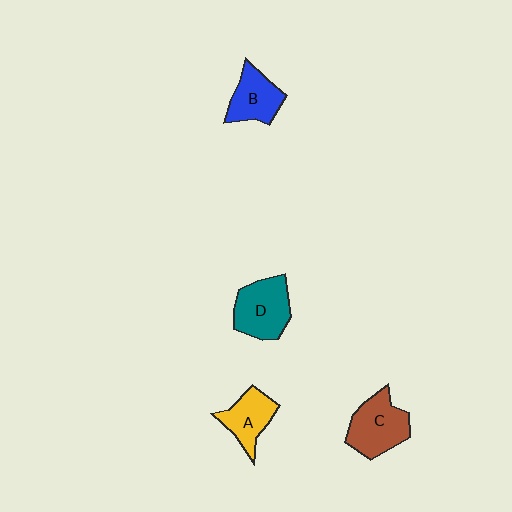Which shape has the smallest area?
Shape A (yellow).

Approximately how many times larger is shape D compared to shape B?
Approximately 1.3 times.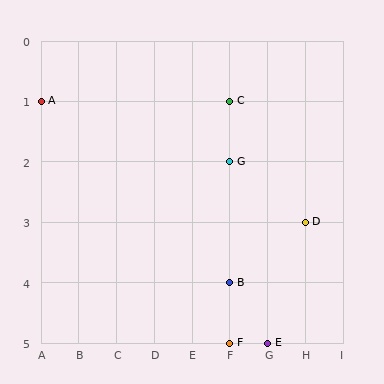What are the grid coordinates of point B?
Point B is at grid coordinates (F, 4).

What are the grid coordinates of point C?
Point C is at grid coordinates (F, 1).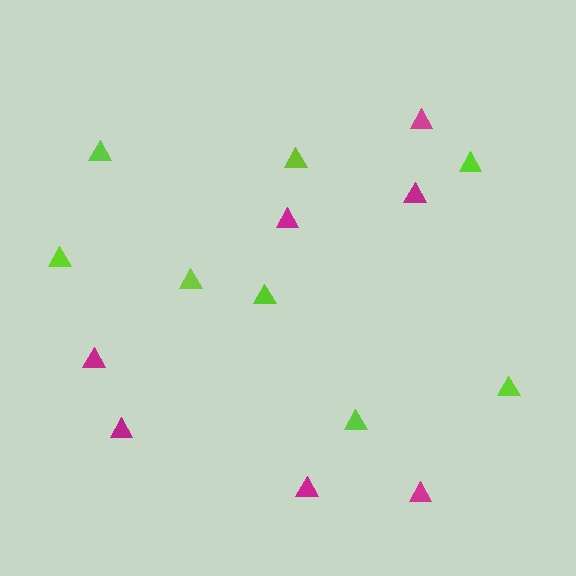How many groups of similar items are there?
There are 2 groups: one group of magenta triangles (7) and one group of lime triangles (8).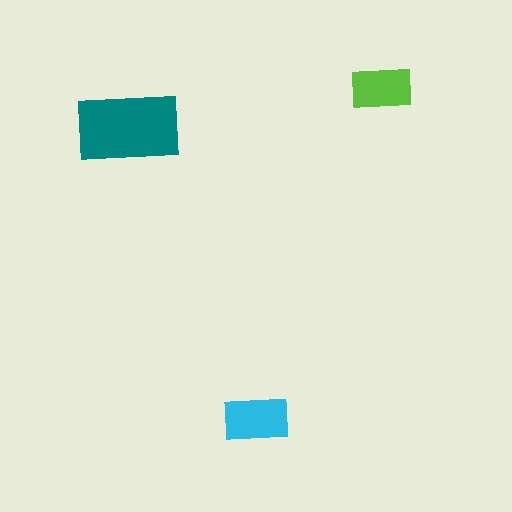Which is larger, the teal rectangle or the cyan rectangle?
The teal one.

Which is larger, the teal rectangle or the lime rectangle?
The teal one.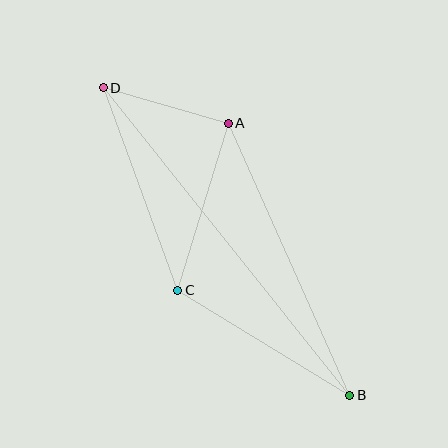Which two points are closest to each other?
Points A and D are closest to each other.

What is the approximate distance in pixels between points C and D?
The distance between C and D is approximately 216 pixels.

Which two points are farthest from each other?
Points B and D are farthest from each other.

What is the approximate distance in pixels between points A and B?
The distance between A and B is approximately 298 pixels.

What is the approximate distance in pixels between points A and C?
The distance between A and C is approximately 174 pixels.